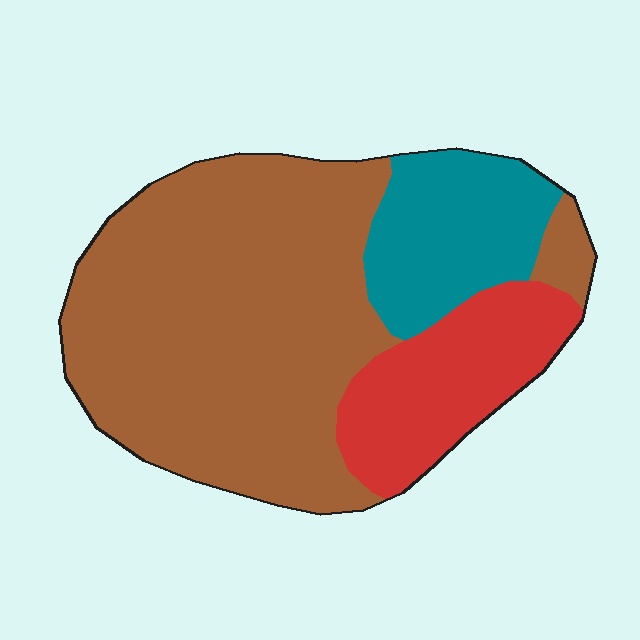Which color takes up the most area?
Brown, at roughly 65%.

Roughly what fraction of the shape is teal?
Teal covers roughly 15% of the shape.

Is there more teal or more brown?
Brown.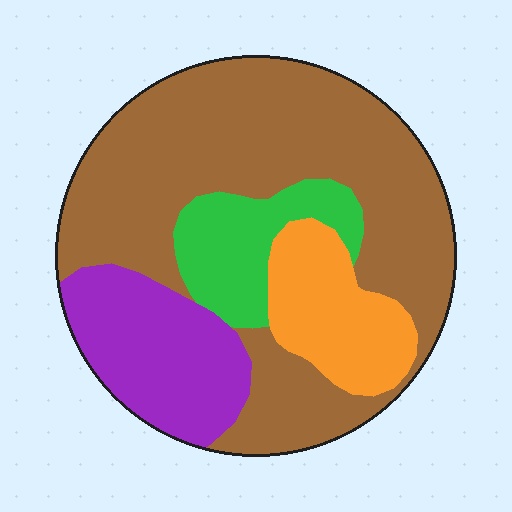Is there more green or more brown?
Brown.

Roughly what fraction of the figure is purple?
Purple covers roughly 20% of the figure.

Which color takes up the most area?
Brown, at roughly 55%.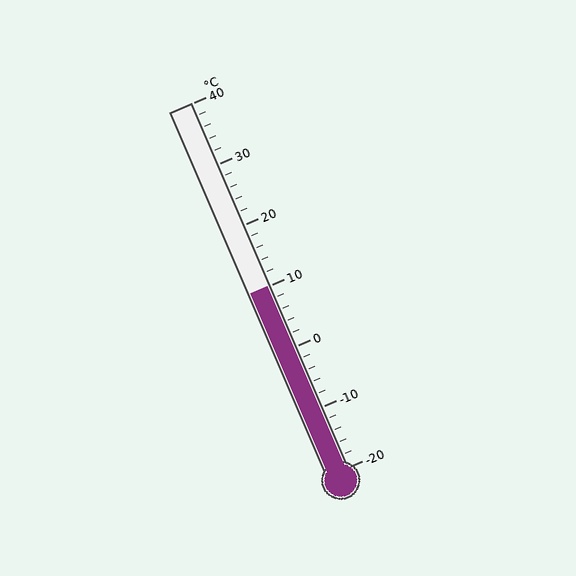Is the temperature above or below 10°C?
The temperature is at 10°C.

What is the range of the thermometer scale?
The thermometer scale ranges from -20°C to 40°C.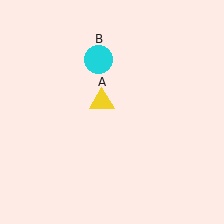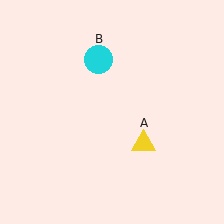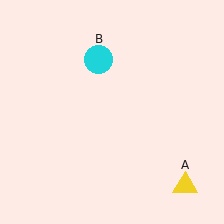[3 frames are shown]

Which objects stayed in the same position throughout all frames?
Cyan circle (object B) remained stationary.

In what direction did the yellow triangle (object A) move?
The yellow triangle (object A) moved down and to the right.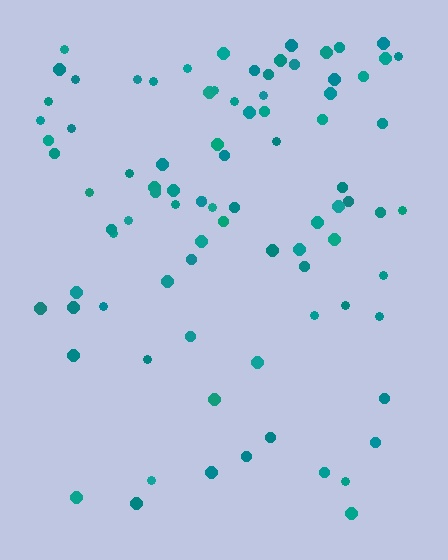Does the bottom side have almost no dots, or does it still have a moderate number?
Still a moderate number, just noticeably fewer than the top.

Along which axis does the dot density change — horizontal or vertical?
Vertical.